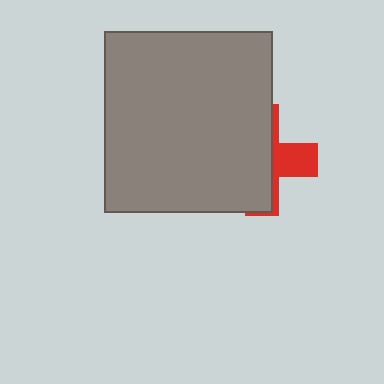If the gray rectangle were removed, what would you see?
You would see the complete red cross.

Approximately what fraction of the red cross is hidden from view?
Roughly 69% of the red cross is hidden behind the gray rectangle.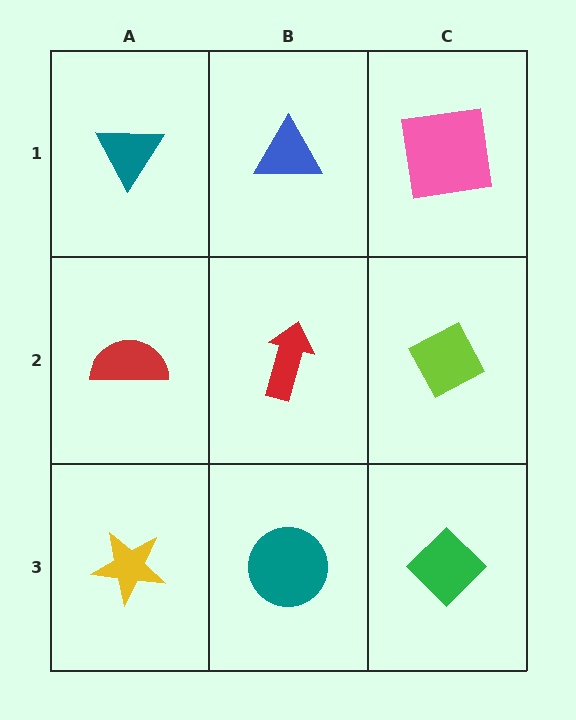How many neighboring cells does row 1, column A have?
2.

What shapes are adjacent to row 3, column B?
A red arrow (row 2, column B), a yellow star (row 3, column A), a green diamond (row 3, column C).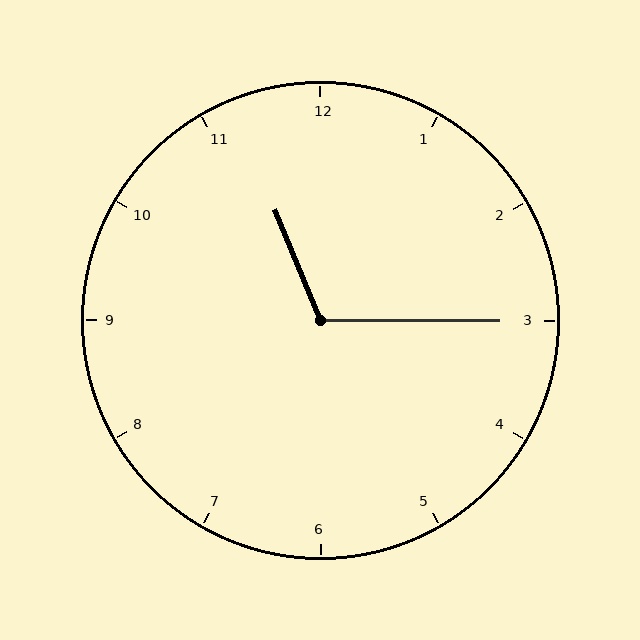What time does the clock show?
11:15.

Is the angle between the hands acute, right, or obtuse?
It is obtuse.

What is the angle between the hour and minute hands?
Approximately 112 degrees.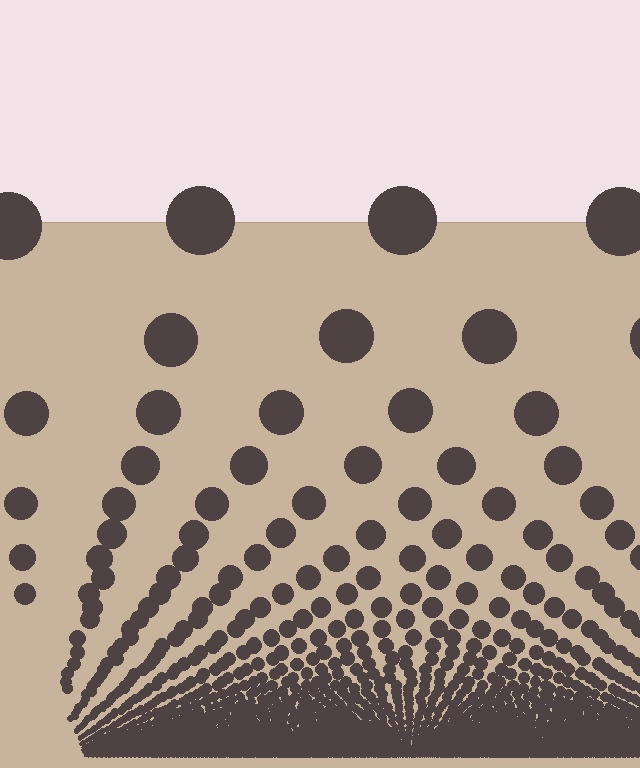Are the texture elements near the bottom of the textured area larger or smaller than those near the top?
Smaller. The gradient is inverted — elements near the bottom are smaller and denser.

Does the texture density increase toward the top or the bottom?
Density increases toward the bottom.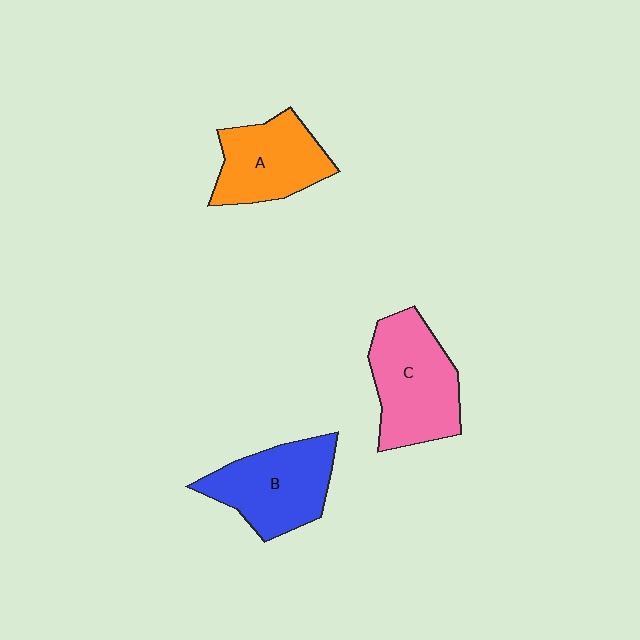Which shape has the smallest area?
Shape A (orange).